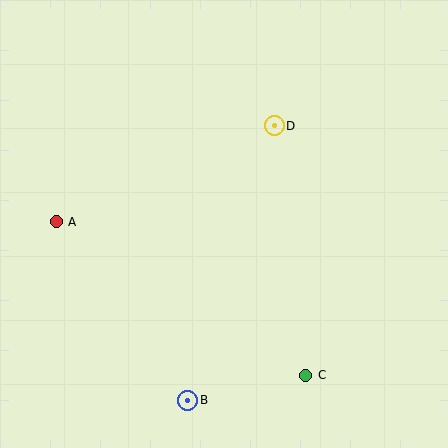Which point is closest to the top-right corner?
Point D is closest to the top-right corner.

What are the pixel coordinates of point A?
Point A is at (56, 222).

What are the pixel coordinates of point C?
Point C is at (306, 375).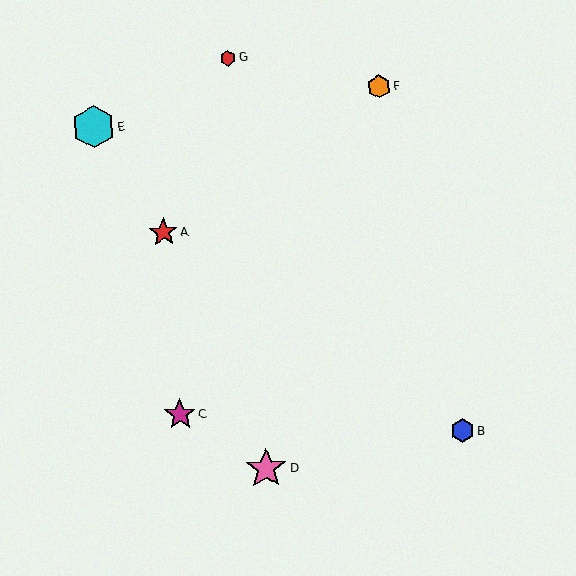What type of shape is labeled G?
Shape G is a red hexagon.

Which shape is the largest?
The cyan hexagon (labeled E) is the largest.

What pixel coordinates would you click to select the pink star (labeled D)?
Click at (266, 469) to select the pink star D.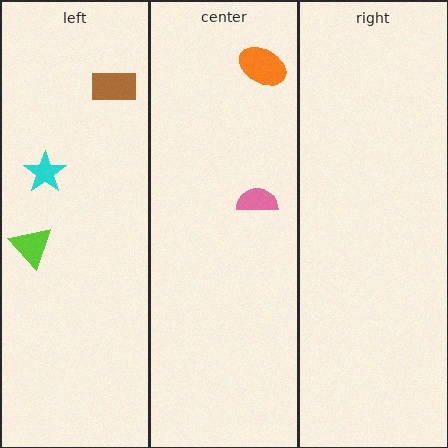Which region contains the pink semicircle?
The center region.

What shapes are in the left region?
The cyan star, the lime triangle, the brown rectangle.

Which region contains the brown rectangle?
The left region.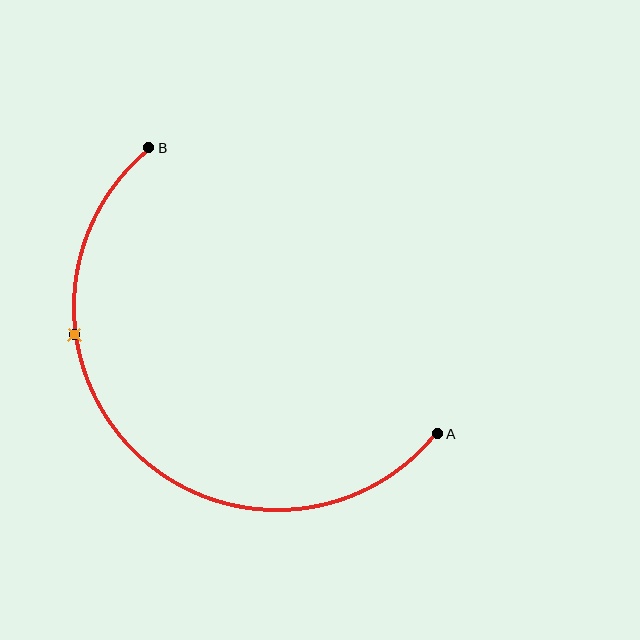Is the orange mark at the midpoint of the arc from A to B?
No. The orange mark lies on the arc but is closer to endpoint B. The arc midpoint would be at the point on the curve equidistant along the arc from both A and B.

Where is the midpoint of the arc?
The arc midpoint is the point on the curve farthest from the straight line joining A and B. It sits below and to the left of that line.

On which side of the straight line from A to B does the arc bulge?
The arc bulges below and to the left of the straight line connecting A and B.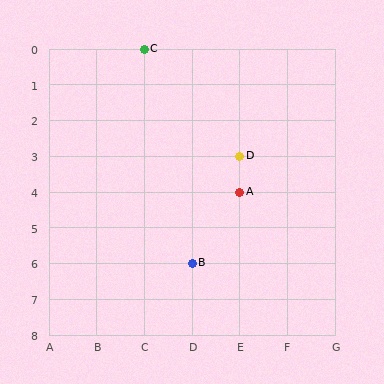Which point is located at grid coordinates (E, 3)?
Point D is at (E, 3).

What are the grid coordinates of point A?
Point A is at grid coordinates (E, 4).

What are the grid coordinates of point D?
Point D is at grid coordinates (E, 3).